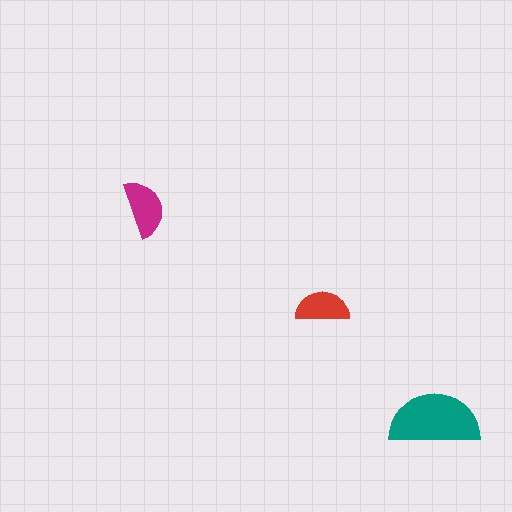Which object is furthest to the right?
The teal semicircle is rightmost.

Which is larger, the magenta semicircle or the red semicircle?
The magenta one.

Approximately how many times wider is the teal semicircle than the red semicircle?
About 1.5 times wider.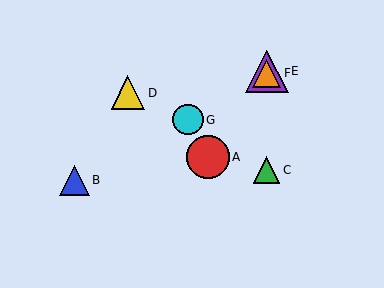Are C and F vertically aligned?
Yes, both are at x≈267.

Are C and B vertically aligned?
No, C is at x≈267 and B is at x≈74.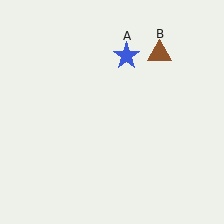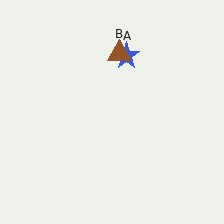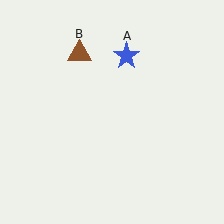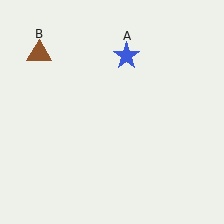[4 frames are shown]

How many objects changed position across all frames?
1 object changed position: brown triangle (object B).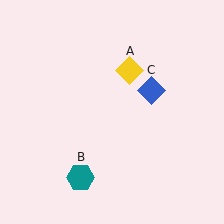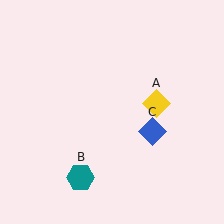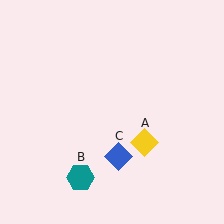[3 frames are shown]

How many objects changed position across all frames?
2 objects changed position: yellow diamond (object A), blue diamond (object C).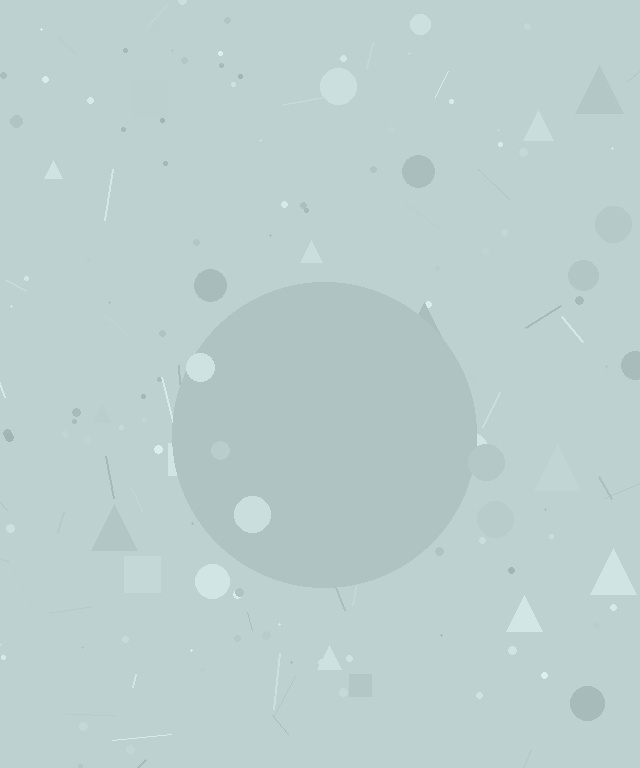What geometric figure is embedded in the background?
A circle is embedded in the background.